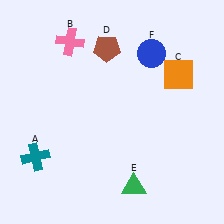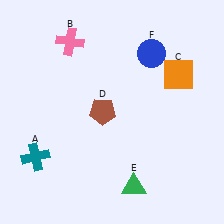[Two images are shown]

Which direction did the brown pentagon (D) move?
The brown pentagon (D) moved down.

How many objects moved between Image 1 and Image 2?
1 object moved between the two images.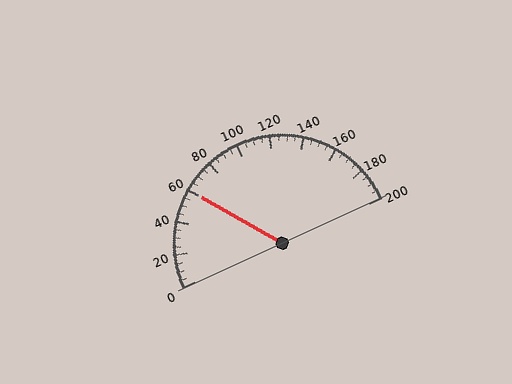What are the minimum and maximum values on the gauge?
The gauge ranges from 0 to 200.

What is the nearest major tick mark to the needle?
The nearest major tick mark is 60.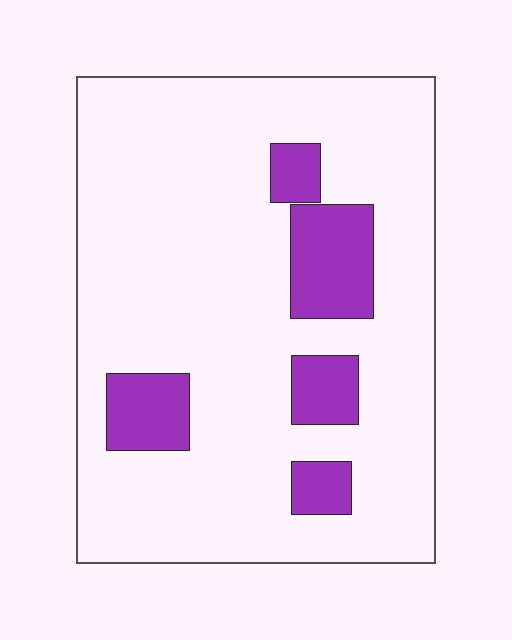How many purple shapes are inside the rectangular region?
5.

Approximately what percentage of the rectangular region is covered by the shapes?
Approximately 15%.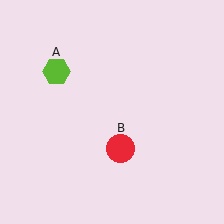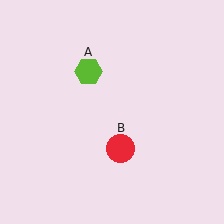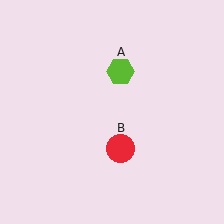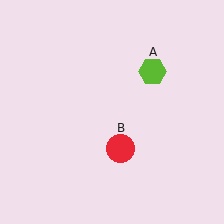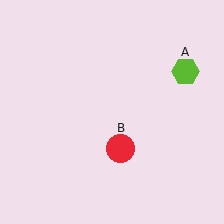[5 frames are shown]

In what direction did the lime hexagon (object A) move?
The lime hexagon (object A) moved right.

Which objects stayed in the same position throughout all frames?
Red circle (object B) remained stationary.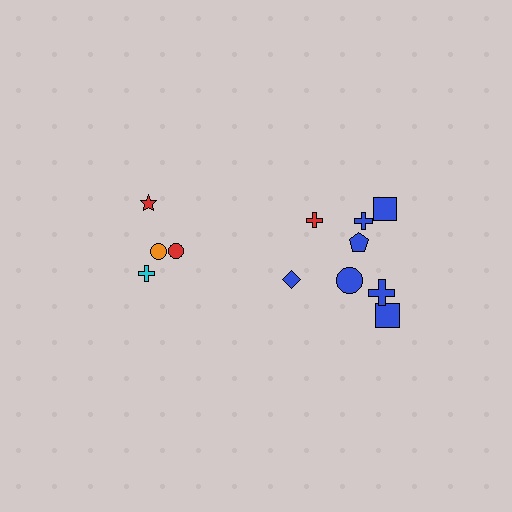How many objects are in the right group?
There are 8 objects.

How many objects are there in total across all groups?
There are 12 objects.